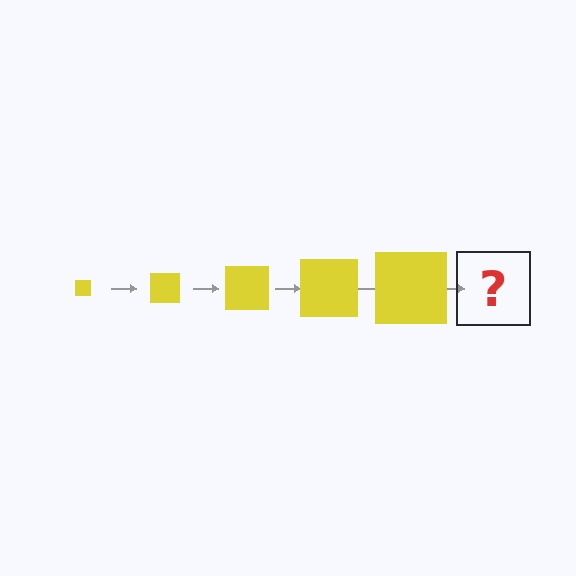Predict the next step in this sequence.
The next step is a yellow square, larger than the previous one.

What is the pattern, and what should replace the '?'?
The pattern is that the square gets progressively larger each step. The '?' should be a yellow square, larger than the previous one.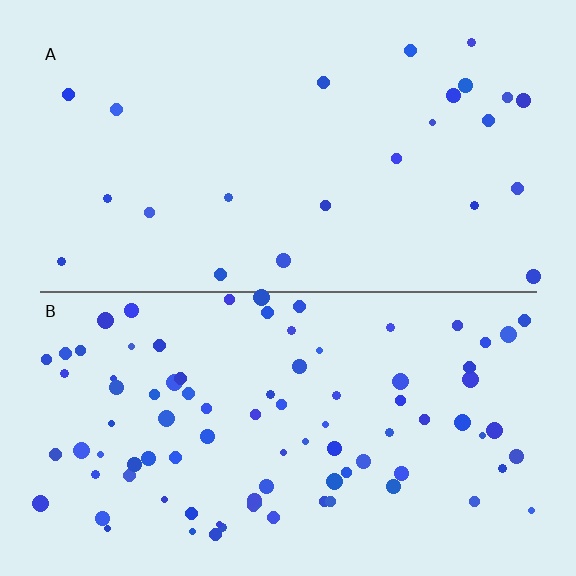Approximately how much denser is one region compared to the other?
Approximately 3.7× — region B over region A.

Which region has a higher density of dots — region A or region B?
B (the bottom).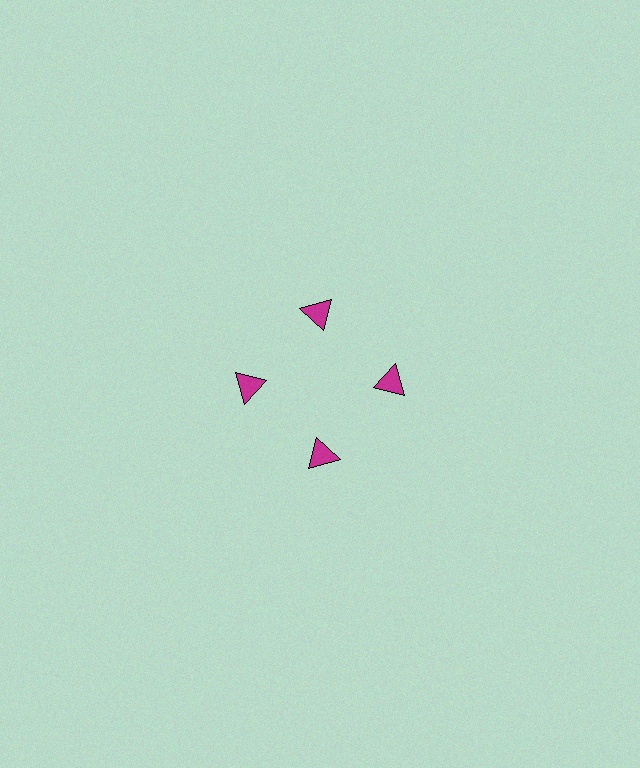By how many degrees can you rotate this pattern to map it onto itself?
The pattern maps onto itself every 90 degrees of rotation.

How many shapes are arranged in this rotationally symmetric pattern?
There are 4 shapes, arranged in 4 groups of 1.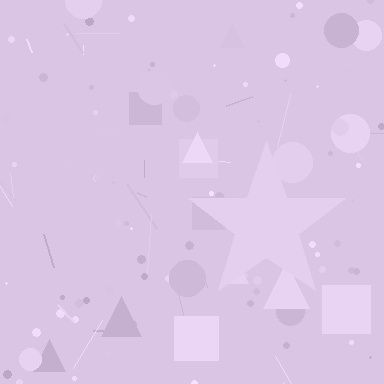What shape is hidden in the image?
A star is hidden in the image.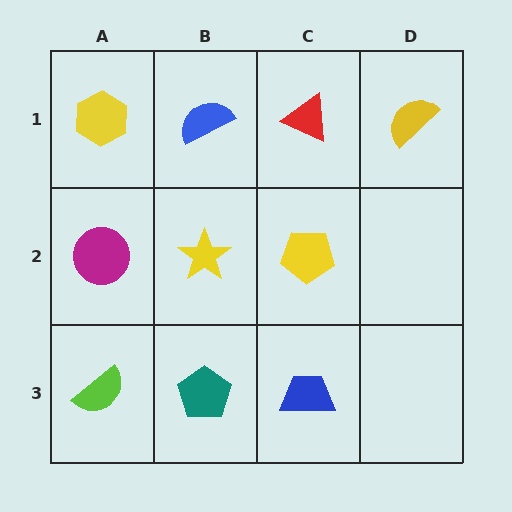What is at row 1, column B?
A blue semicircle.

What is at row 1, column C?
A red triangle.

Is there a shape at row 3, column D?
No, that cell is empty.